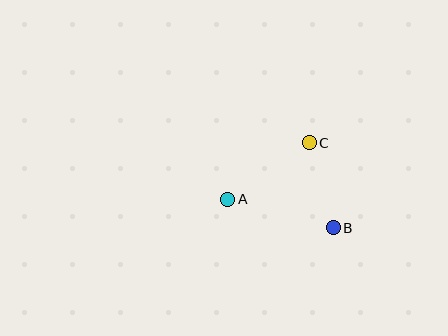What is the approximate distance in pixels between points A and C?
The distance between A and C is approximately 99 pixels.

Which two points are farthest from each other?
Points A and B are farthest from each other.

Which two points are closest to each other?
Points B and C are closest to each other.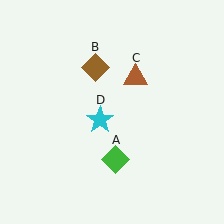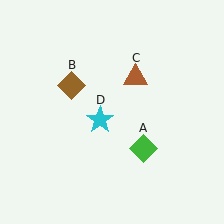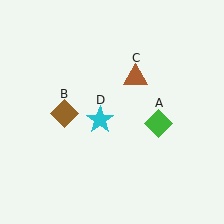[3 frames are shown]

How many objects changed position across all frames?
2 objects changed position: green diamond (object A), brown diamond (object B).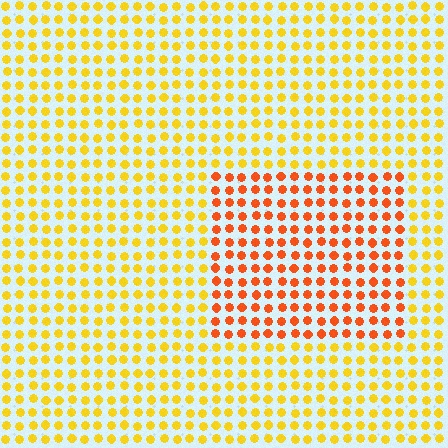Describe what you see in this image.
The image is filled with small yellow elements in a uniform arrangement. A rectangle-shaped region is visible where the elements are tinted to a slightly different hue, forming a subtle color boundary.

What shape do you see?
I see a rectangle.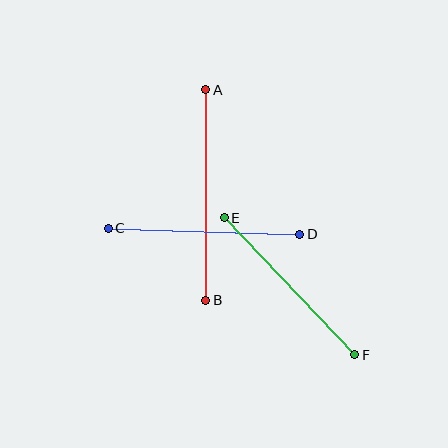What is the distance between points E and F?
The distance is approximately 190 pixels.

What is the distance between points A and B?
The distance is approximately 210 pixels.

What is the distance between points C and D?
The distance is approximately 192 pixels.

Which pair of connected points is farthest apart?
Points A and B are farthest apart.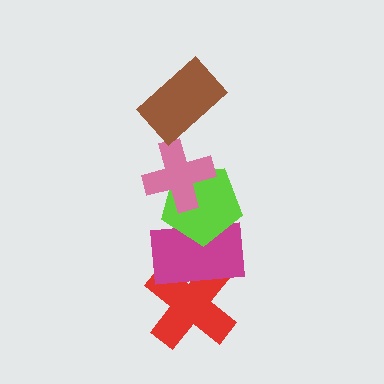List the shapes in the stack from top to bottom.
From top to bottom: the brown rectangle, the pink cross, the lime pentagon, the magenta rectangle, the red cross.